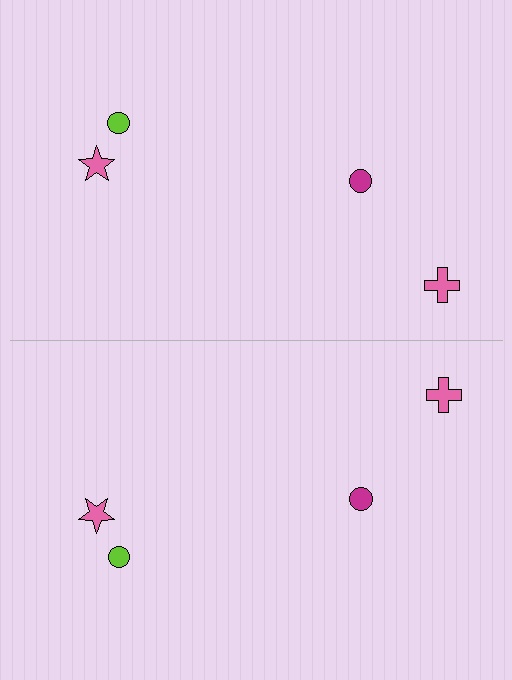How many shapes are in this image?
There are 8 shapes in this image.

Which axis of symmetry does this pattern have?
The pattern has a horizontal axis of symmetry running through the center of the image.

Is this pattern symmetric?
Yes, this pattern has bilateral (reflection) symmetry.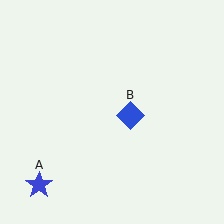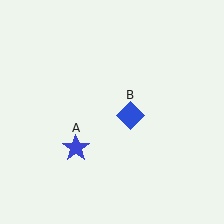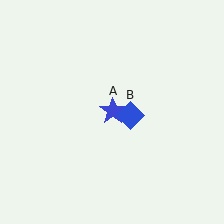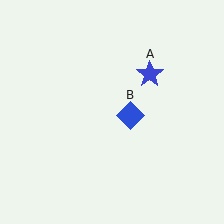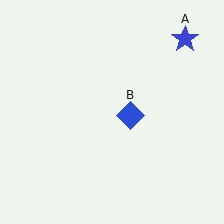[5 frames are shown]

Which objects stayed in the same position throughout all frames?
Blue diamond (object B) remained stationary.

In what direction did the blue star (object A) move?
The blue star (object A) moved up and to the right.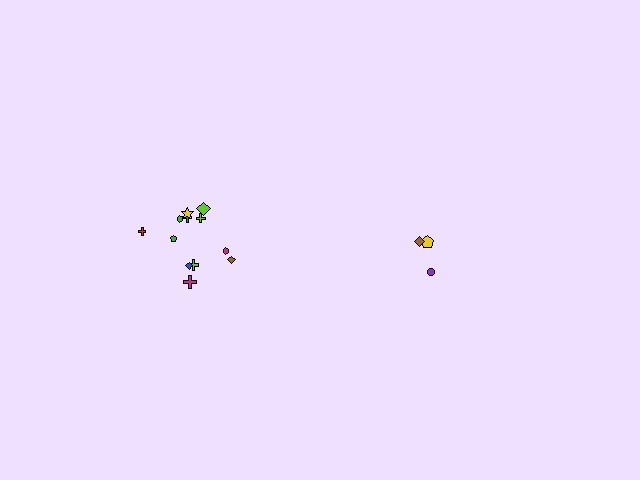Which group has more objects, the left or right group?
The left group.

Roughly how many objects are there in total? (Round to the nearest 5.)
Roughly 15 objects in total.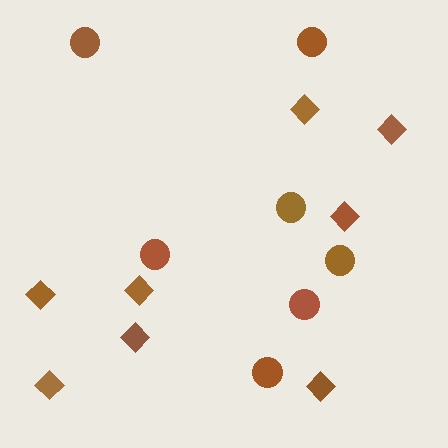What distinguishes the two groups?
There are 2 groups: one group of circles (7) and one group of diamonds (8).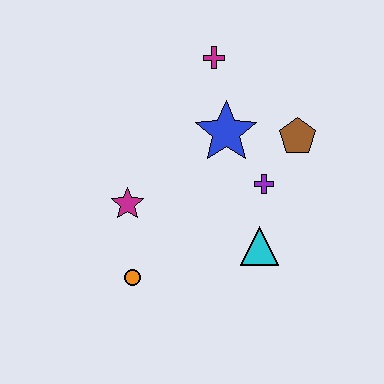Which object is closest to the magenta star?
The orange circle is closest to the magenta star.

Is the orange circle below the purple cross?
Yes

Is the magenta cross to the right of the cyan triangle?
No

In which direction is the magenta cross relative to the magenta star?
The magenta cross is above the magenta star.